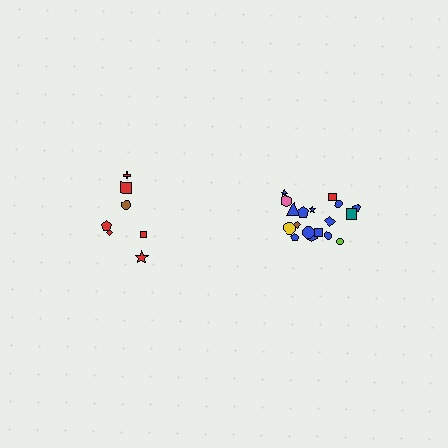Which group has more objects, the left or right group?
The right group.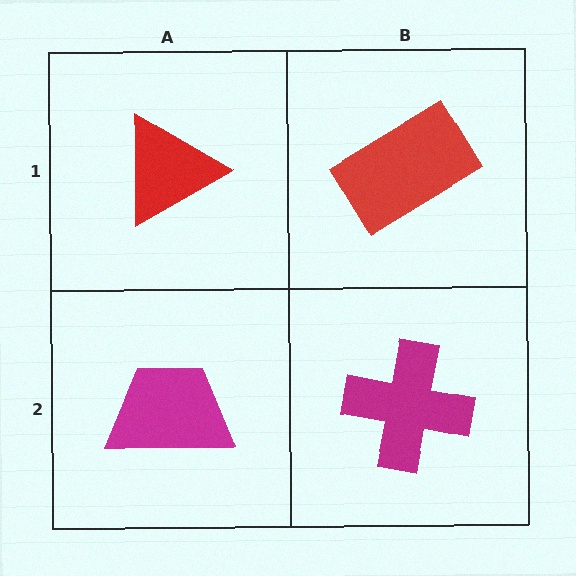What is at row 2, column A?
A magenta trapezoid.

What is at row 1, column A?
A red triangle.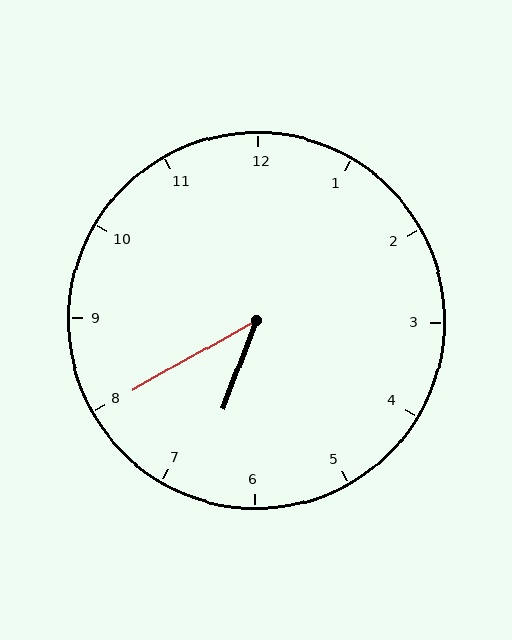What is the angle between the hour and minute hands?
Approximately 40 degrees.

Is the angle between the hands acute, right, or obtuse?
It is acute.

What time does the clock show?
6:40.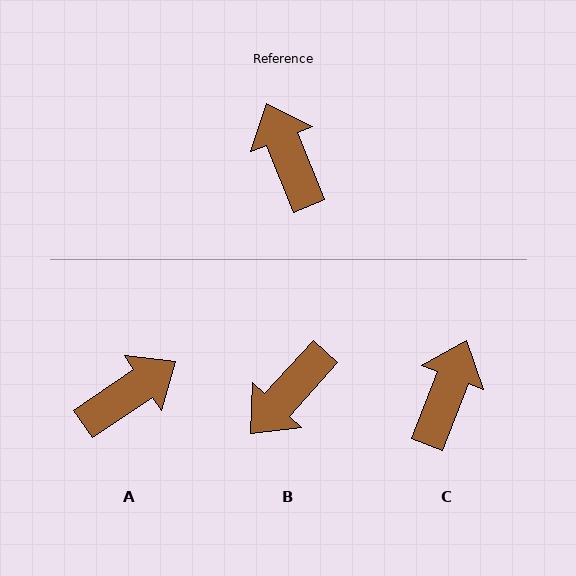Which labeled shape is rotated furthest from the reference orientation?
B, about 115 degrees away.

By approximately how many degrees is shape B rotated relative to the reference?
Approximately 115 degrees counter-clockwise.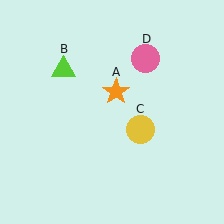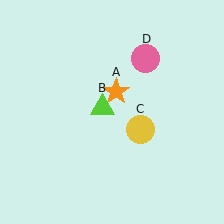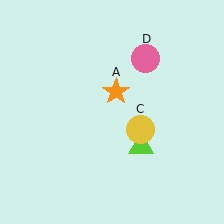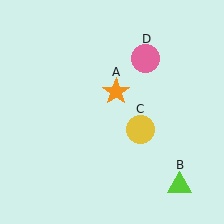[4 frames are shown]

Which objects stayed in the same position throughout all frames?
Orange star (object A) and yellow circle (object C) and pink circle (object D) remained stationary.